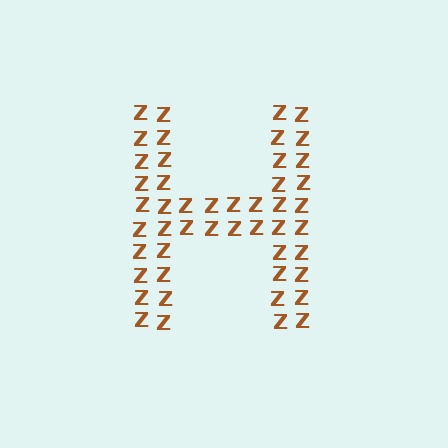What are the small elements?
The small elements are letter Z's.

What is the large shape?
The large shape is the letter H.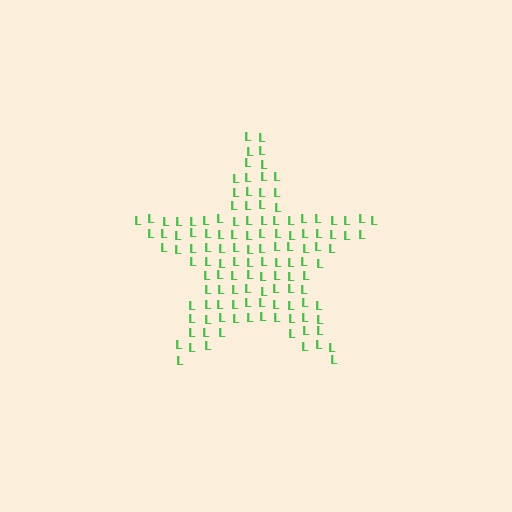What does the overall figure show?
The overall figure shows a star.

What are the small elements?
The small elements are letter L's.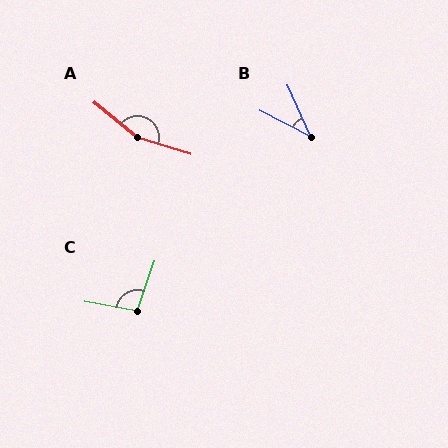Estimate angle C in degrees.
Approximately 99 degrees.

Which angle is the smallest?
B, at approximately 38 degrees.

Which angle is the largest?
A, at approximately 158 degrees.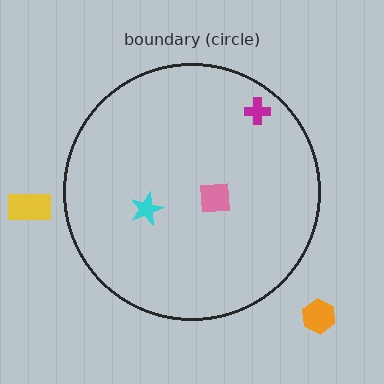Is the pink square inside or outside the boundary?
Inside.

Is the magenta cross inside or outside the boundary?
Inside.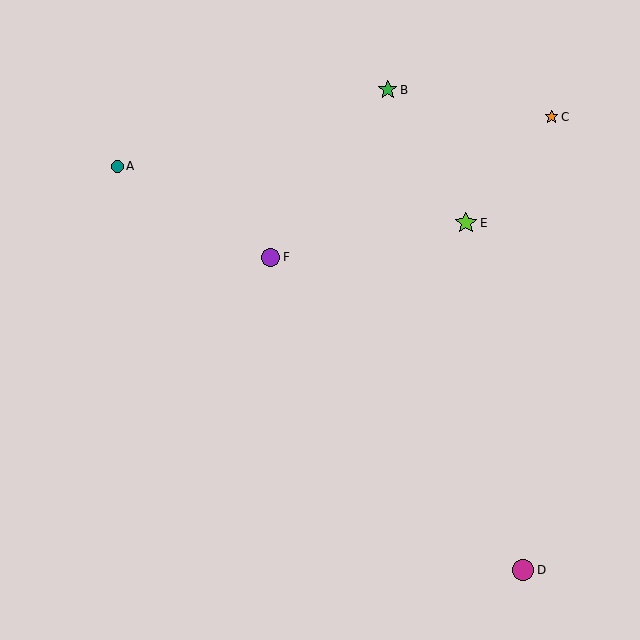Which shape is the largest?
The lime star (labeled E) is the largest.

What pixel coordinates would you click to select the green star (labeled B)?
Click at (388, 90) to select the green star B.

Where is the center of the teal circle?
The center of the teal circle is at (117, 166).